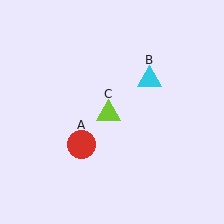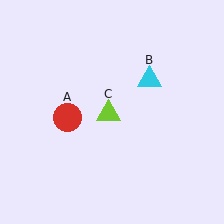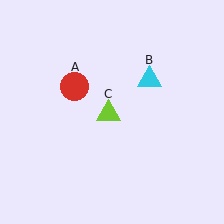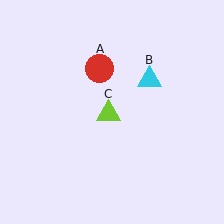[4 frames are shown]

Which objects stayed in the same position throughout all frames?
Cyan triangle (object B) and lime triangle (object C) remained stationary.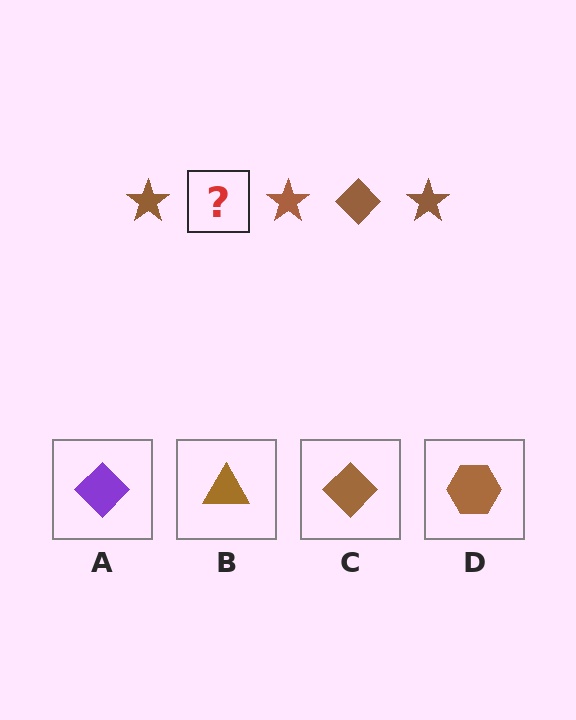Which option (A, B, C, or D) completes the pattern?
C.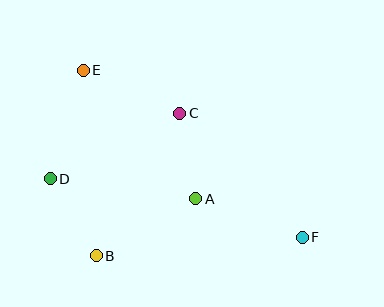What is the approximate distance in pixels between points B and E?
The distance between B and E is approximately 186 pixels.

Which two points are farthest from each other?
Points E and F are farthest from each other.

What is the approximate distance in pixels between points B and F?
The distance between B and F is approximately 207 pixels.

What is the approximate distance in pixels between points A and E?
The distance between A and E is approximately 170 pixels.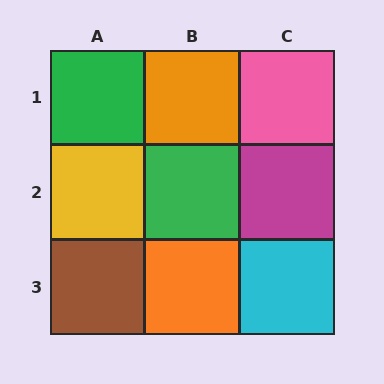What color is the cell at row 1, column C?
Pink.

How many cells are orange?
2 cells are orange.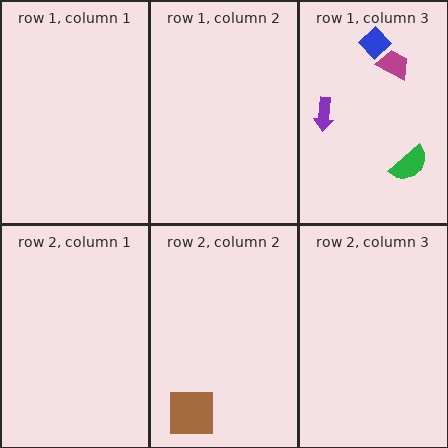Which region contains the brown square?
The row 2, column 2 region.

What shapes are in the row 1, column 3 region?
The green semicircle, the blue diamond, the purple arrow, the magenta trapezoid.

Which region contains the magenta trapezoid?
The row 1, column 3 region.